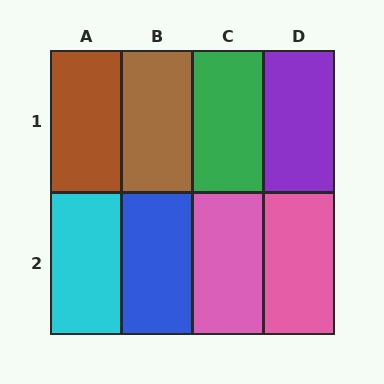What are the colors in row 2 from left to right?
Cyan, blue, pink, pink.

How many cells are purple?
1 cell is purple.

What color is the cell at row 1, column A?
Brown.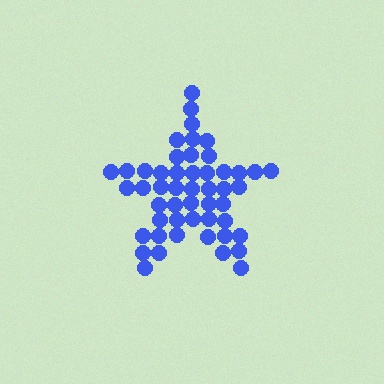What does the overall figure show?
The overall figure shows a star.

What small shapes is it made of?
It is made of small circles.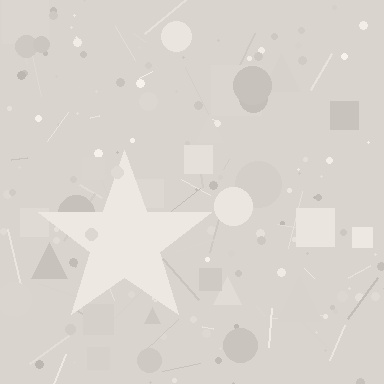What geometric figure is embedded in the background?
A star is embedded in the background.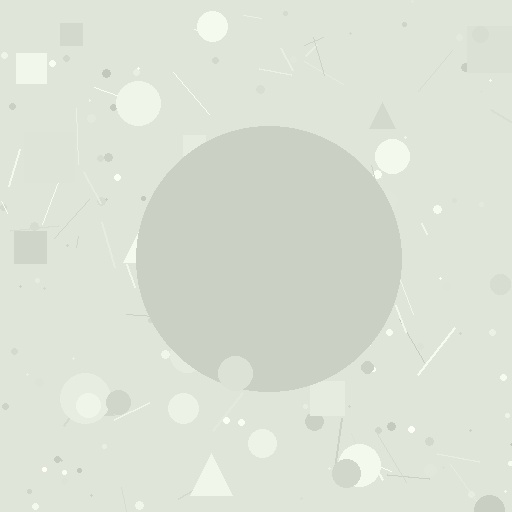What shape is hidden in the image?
A circle is hidden in the image.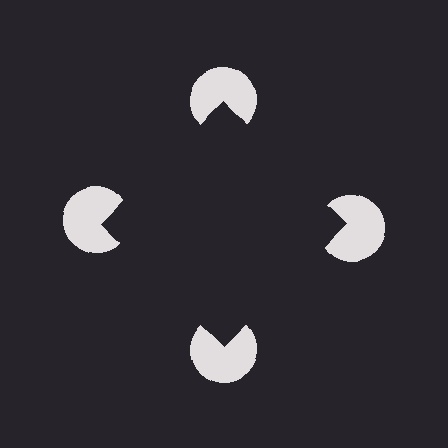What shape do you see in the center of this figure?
An illusory square — its edges are inferred from the aligned wedge cuts in the pac-man discs, not physically drawn.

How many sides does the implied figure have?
4 sides.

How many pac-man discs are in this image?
There are 4 — one at each vertex of the illusory square.